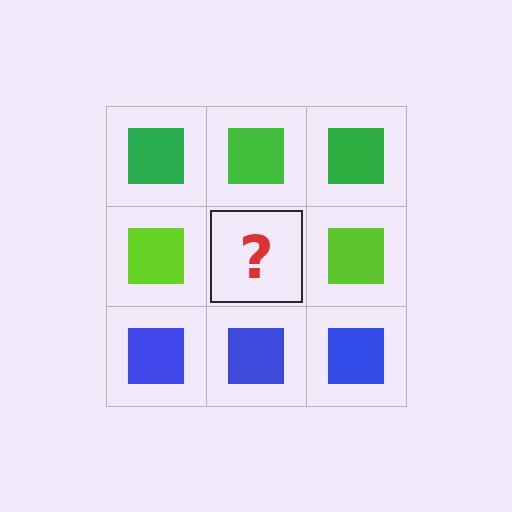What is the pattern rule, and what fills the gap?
The rule is that each row has a consistent color. The gap should be filled with a lime square.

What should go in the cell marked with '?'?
The missing cell should contain a lime square.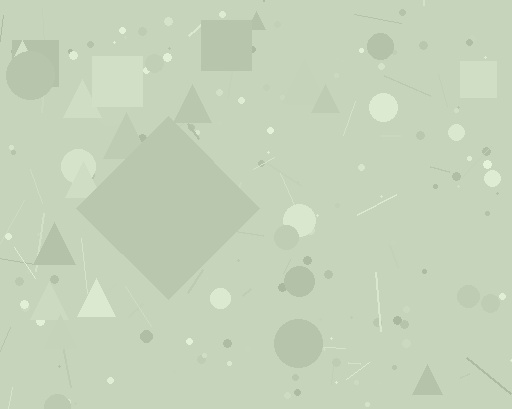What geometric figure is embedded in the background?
A diamond is embedded in the background.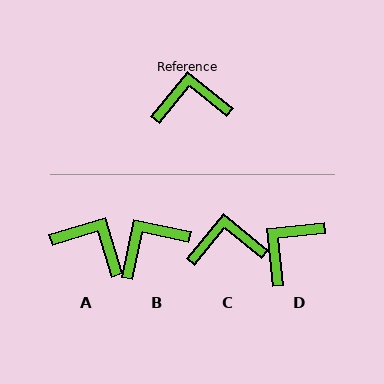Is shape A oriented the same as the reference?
No, it is off by about 34 degrees.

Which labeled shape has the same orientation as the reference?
C.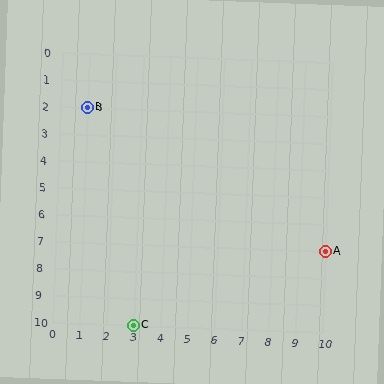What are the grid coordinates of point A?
Point A is at grid coordinates (10, 7).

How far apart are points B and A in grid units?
Points B and A are 9 columns and 5 rows apart (about 10.3 grid units diagonally).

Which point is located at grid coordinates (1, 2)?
Point B is at (1, 2).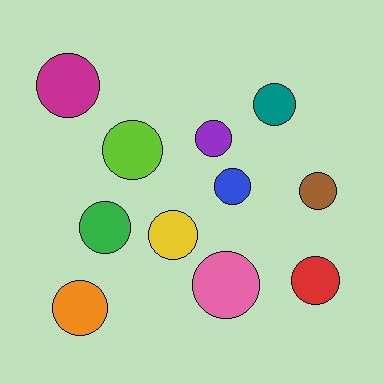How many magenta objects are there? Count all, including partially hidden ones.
There is 1 magenta object.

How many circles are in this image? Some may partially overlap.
There are 11 circles.